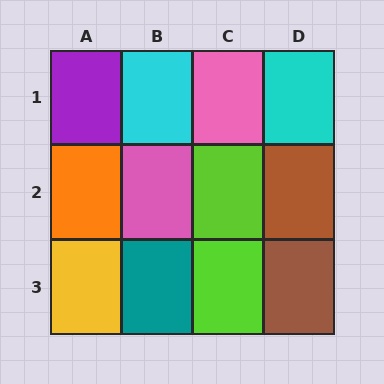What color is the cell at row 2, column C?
Lime.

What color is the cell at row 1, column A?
Purple.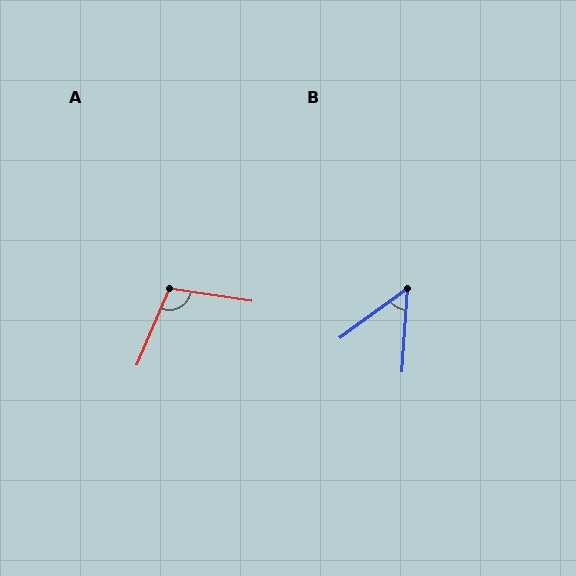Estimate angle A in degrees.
Approximately 104 degrees.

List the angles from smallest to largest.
B (50°), A (104°).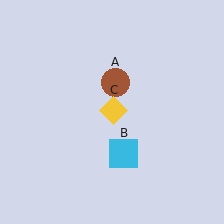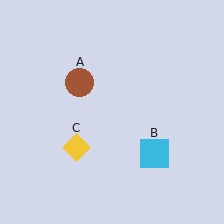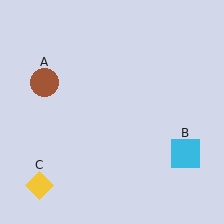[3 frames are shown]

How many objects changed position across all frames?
3 objects changed position: brown circle (object A), cyan square (object B), yellow diamond (object C).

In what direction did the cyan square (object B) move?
The cyan square (object B) moved right.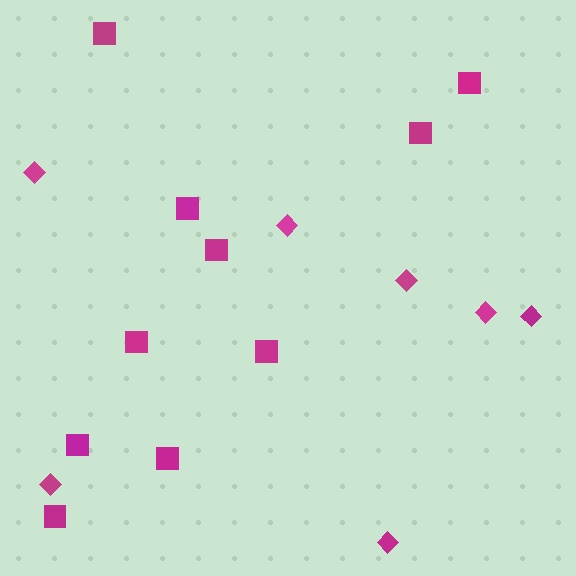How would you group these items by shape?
There are 2 groups: one group of diamonds (7) and one group of squares (10).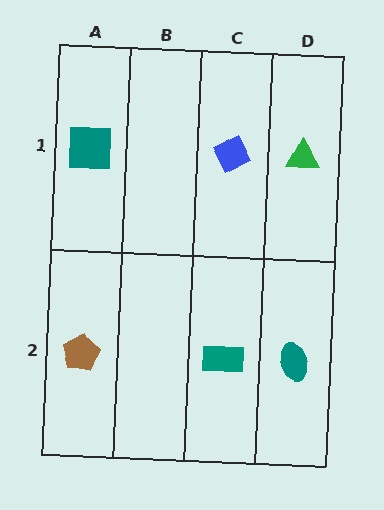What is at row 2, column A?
A brown pentagon.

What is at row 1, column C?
A blue diamond.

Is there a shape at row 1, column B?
No, that cell is empty.